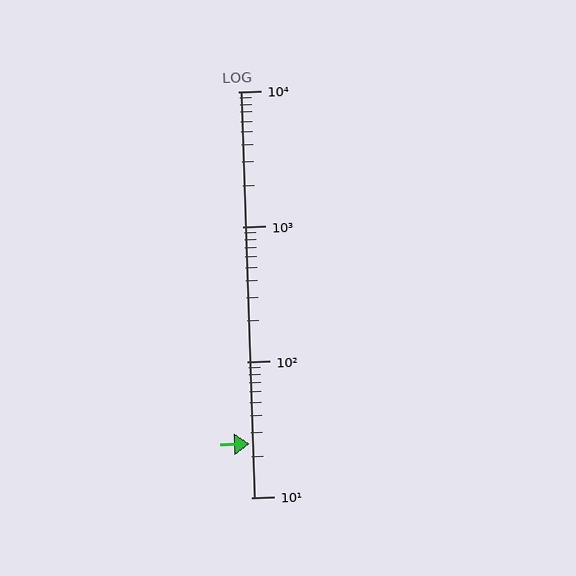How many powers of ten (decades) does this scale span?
The scale spans 3 decades, from 10 to 10000.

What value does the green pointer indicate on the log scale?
The pointer indicates approximately 25.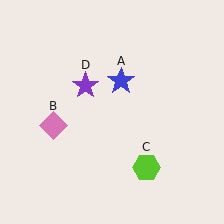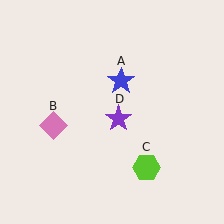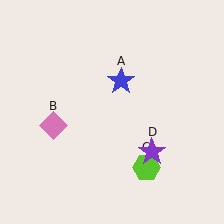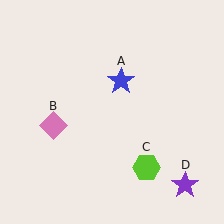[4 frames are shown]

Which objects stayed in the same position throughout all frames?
Blue star (object A) and pink diamond (object B) and lime hexagon (object C) remained stationary.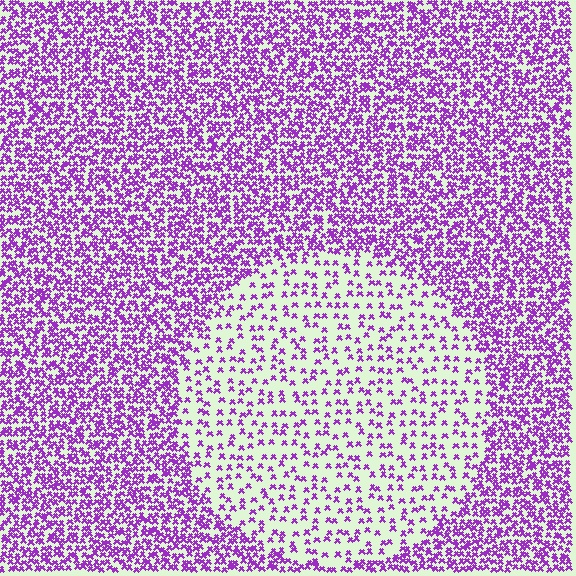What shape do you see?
I see a circle.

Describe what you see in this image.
The image contains small purple elements arranged at two different densities. A circle-shaped region is visible where the elements are less densely packed than the surrounding area.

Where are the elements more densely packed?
The elements are more densely packed outside the circle boundary.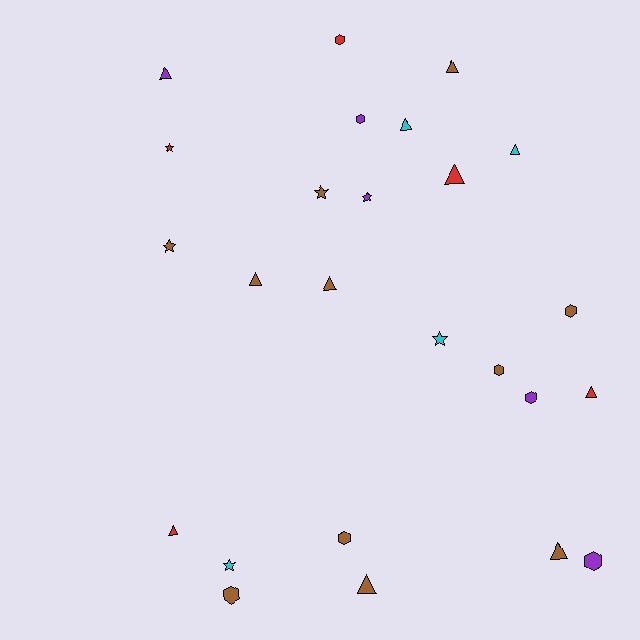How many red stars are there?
There is 1 red star.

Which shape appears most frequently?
Triangle, with 11 objects.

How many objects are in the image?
There are 25 objects.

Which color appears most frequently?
Brown, with 11 objects.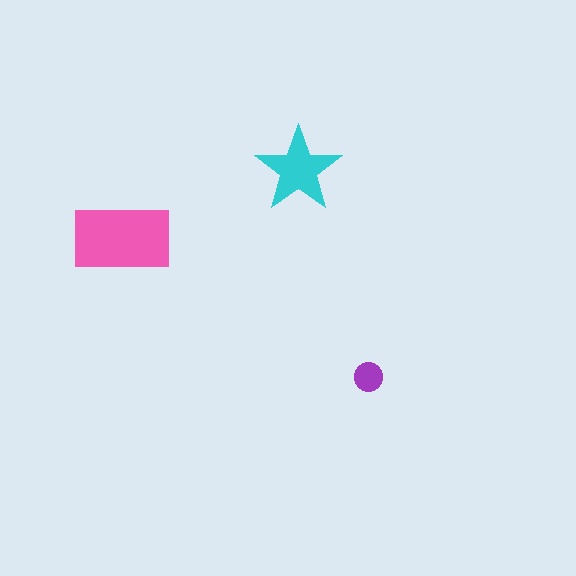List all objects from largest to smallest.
The pink rectangle, the cyan star, the purple circle.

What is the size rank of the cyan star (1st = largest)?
2nd.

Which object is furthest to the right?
The purple circle is rightmost.